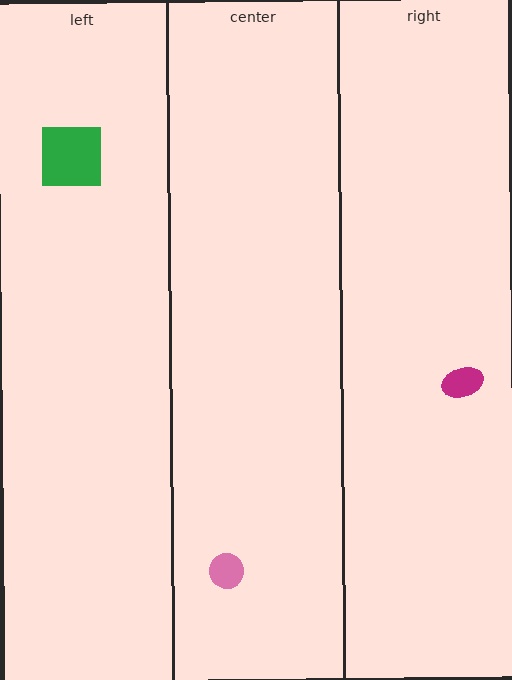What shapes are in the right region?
The magenta ellipse.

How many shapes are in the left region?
1.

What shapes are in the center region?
The pink circle.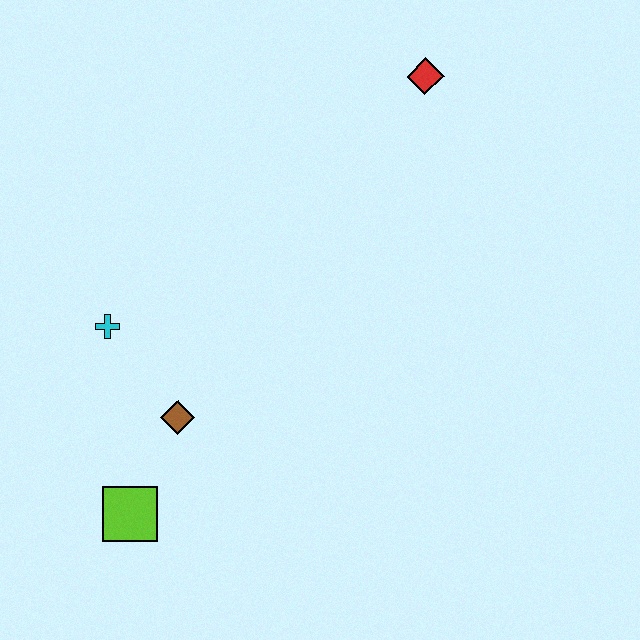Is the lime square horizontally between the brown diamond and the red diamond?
No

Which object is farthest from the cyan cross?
The red diamond is farthest from the cyan cross.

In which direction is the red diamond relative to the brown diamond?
The red diamond is above the brown diamond.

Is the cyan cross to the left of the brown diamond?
Yes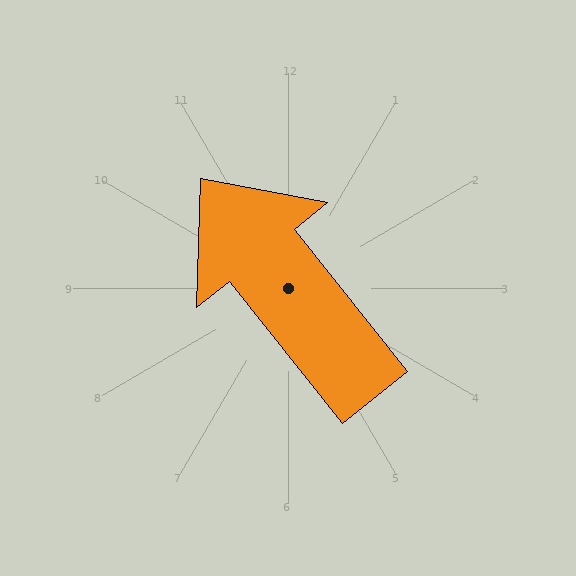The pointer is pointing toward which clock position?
Roughly 11 o'clock.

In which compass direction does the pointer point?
Northwest.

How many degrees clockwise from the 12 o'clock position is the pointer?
Approximately 321 degrees.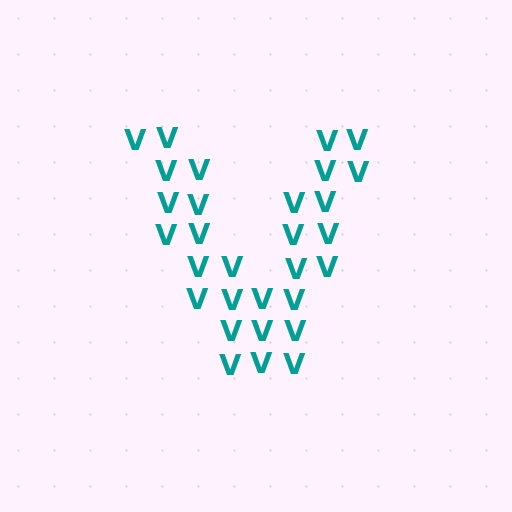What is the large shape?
The large shape is the letter V.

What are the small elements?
The small elements are letter V's.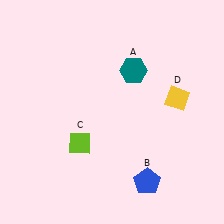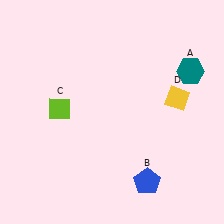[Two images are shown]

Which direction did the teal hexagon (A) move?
The teal hexagon (A) moved right.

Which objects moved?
The objects that moved are: the teal hexagon (A), the lime diamond (C).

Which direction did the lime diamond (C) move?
The lime diamond (C) moved up.